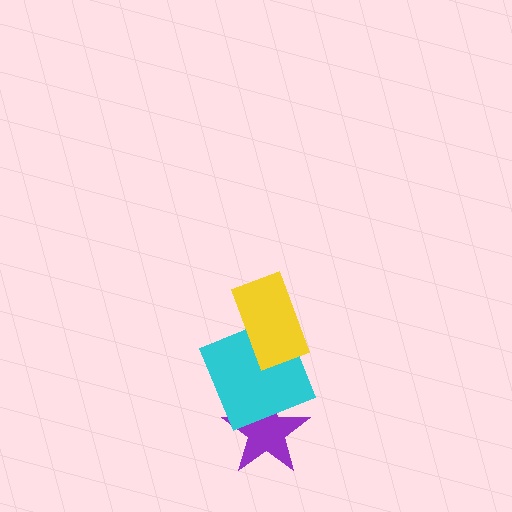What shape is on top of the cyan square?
The yellow rectangle is on top of the cyan square.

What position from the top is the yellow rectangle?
The yellow rectangle is 1st from the top.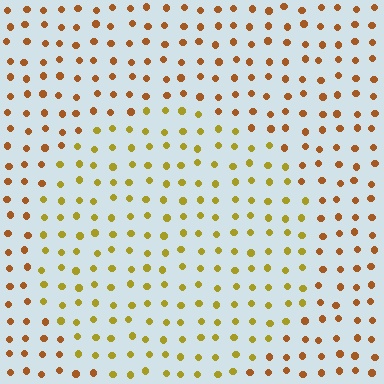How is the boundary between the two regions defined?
The boundary is defined purely by a slight shift in hue (about 31 degrees). Spacing, size, and orientation are identical on both sides.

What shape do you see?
I see a circle.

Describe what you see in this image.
The image is filled with small brown elements in a uniform arrangement. A circle-shaped region is visible where the elements are tinted to a slightly different hue, forming a subtle color boundary.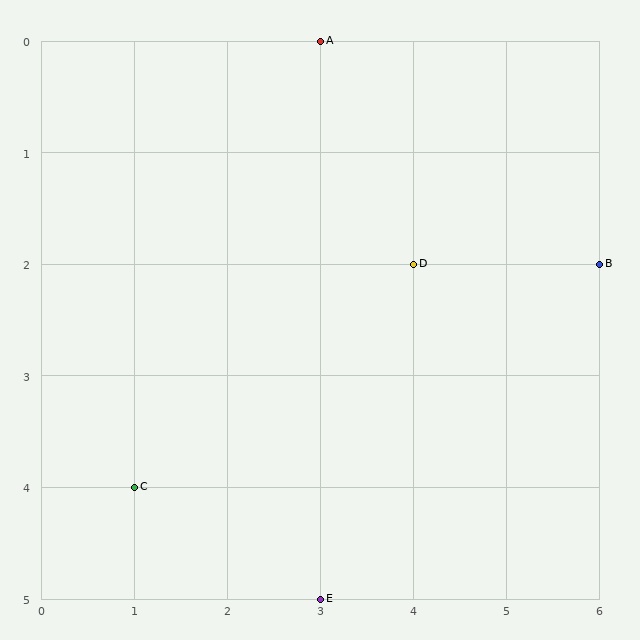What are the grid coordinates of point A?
Point A is at grid coordinates (3, 0).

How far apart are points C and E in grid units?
Points C and E are 2 columns and 1 row apart (about 2.2 grid units diagonally).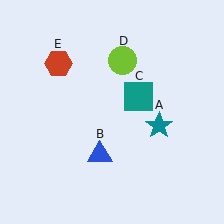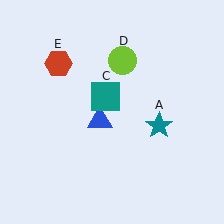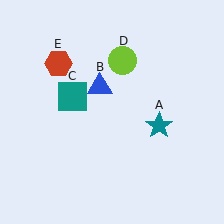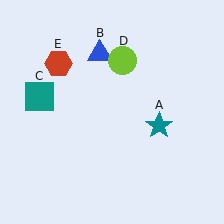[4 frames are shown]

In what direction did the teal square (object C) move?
The teal square (object C) moved left.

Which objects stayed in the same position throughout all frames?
Teal star (object A) and lime circle (object D) and red hexagon (object E) remained stationary.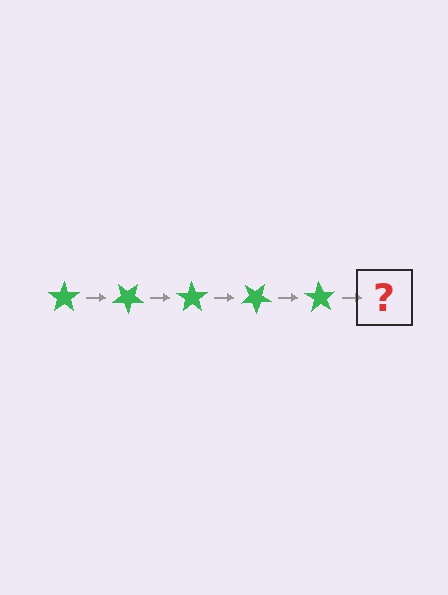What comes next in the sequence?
The next element should be a green star rotated 175 degrees.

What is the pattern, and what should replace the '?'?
The pattern is that the star rotates 35 degrees each step. The '?' should be a green star rotated 175 degrees.